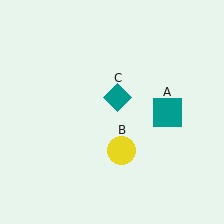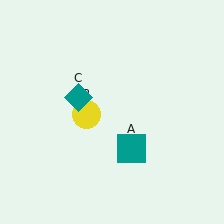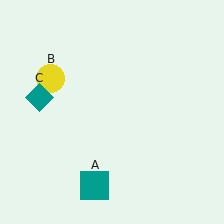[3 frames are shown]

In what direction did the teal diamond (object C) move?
The teal diamond (object C) moved left.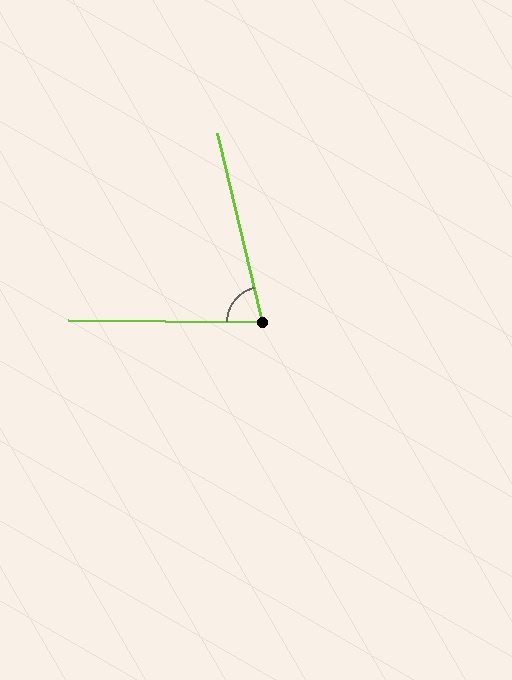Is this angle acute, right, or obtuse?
It is acute.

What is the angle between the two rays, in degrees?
Approximately 76 degrees.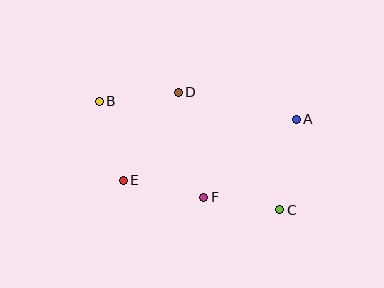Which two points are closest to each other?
Points C and F are closest to each other.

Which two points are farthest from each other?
Points B and C are farthest from each other.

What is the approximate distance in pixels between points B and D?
The distance between B and D is approximately 79 pixels.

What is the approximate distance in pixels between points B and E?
The distance between B and E is approximately 83 pixels.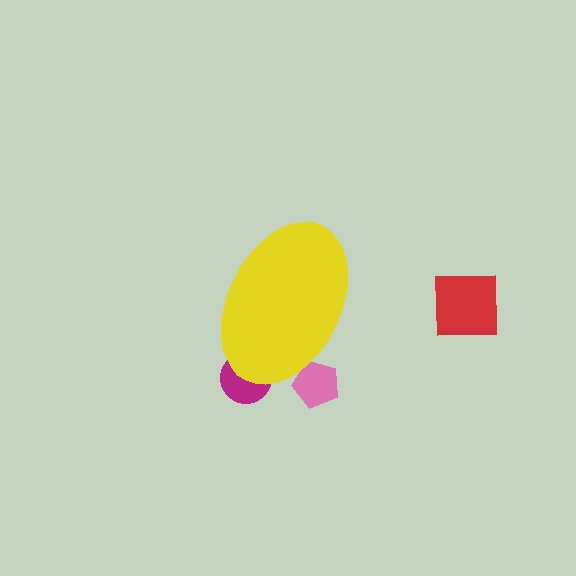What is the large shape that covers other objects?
A yellow ellipse.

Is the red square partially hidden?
No, the red square is fully visible.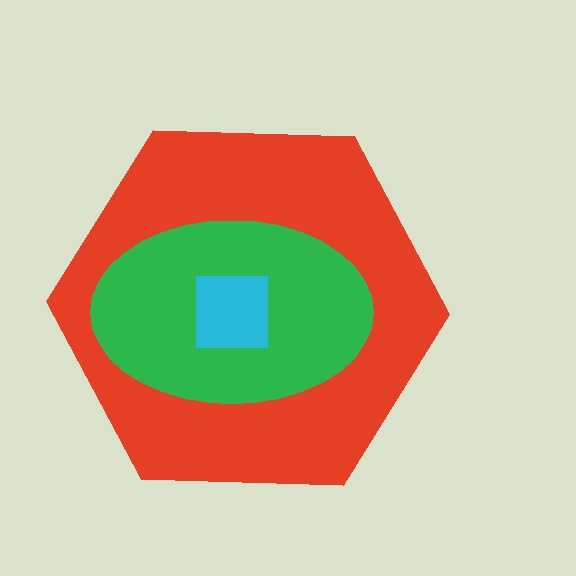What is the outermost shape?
The red hexagon.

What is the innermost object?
The cyan square.